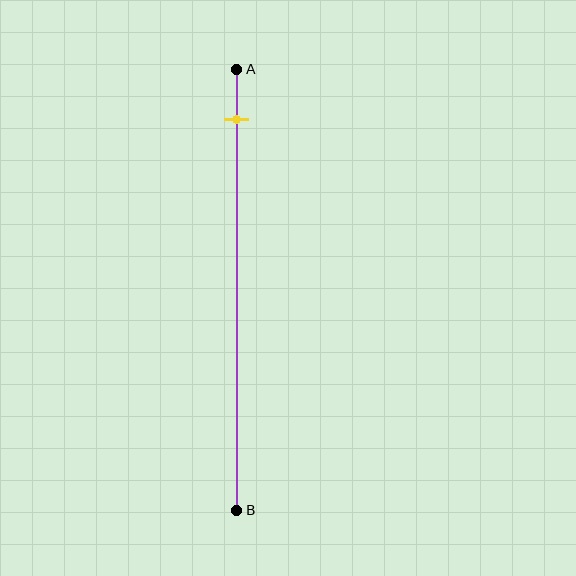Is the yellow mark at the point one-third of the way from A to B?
No, the mark is at about 10% from A, not at the 33% one-third point.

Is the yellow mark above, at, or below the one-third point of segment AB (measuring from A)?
The yellow mark is above the one-third point of segment AB.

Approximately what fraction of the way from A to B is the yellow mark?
The yellow mark is approximately 10% of the way from A to B.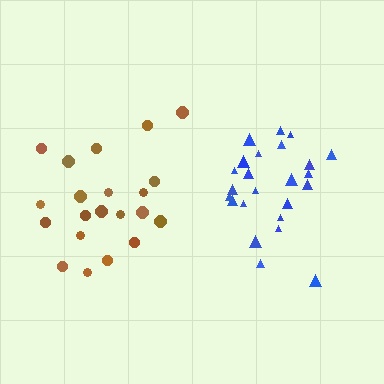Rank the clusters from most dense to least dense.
blue, brown.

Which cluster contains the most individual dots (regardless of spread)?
Blue (24).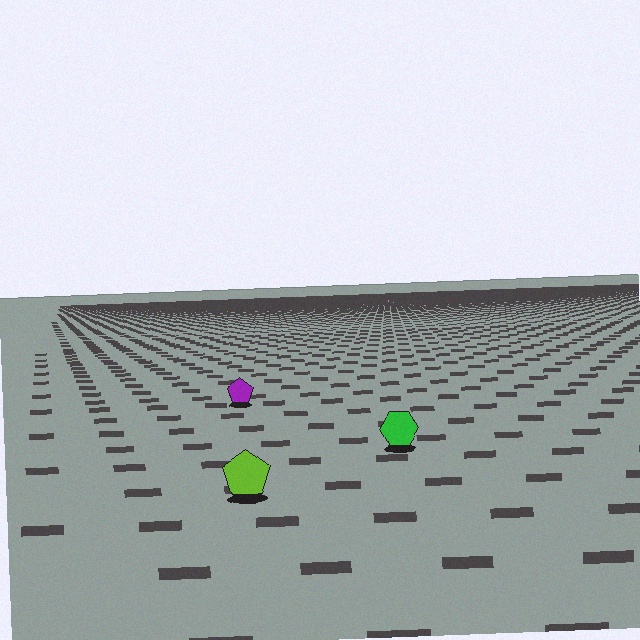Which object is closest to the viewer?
The lime pentagon is closest. The texture marks near it are larger and more spread out.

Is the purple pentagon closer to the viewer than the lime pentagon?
No. The lime pentagon is closer — you can tell from the texture gradient: the ground texture is coarser near it.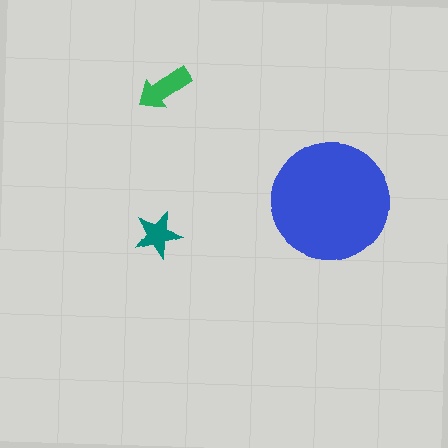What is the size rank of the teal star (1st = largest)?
3rd.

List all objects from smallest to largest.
The teal star, the green arrow, the blue circle.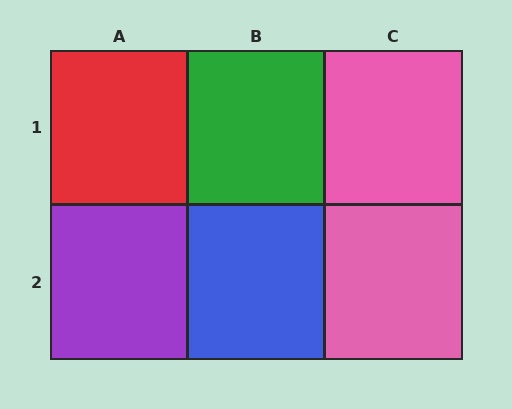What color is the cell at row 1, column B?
Green.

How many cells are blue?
1 cell is blue.